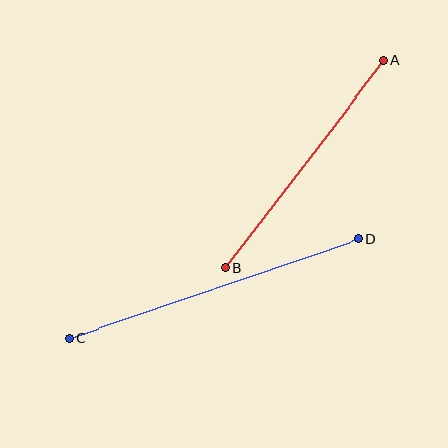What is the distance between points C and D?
The distance is approximately 305 pixels.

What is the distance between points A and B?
The distance is approximately 261 pixels.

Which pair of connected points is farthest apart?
Points C and D are farthest apart.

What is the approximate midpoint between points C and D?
The midpoint is at approximately (214, 288) pixels.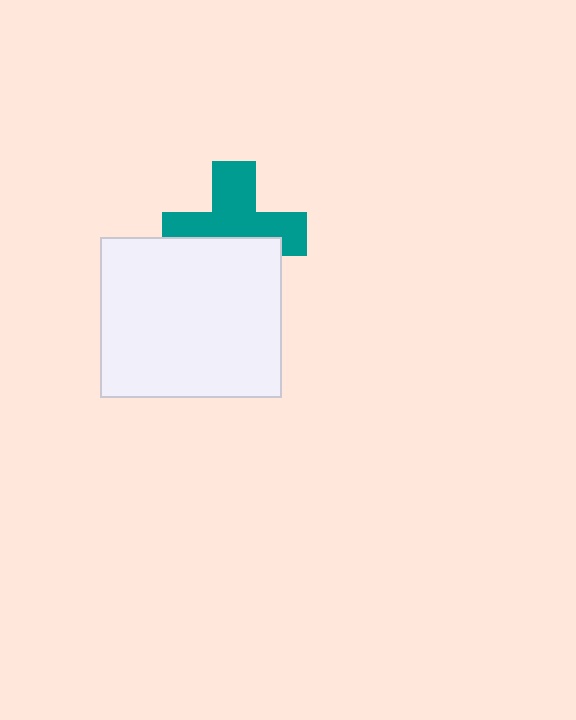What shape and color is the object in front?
The object in front is a white rectangle.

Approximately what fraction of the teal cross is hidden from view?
Roughly 40% of the teal cross is hidden behind the white rectangle.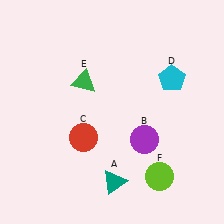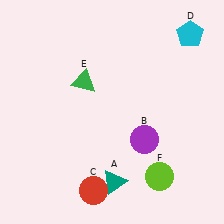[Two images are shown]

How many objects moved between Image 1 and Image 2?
2 objects moved between the two images.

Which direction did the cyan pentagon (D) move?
The cyan pentagon (D) moved up.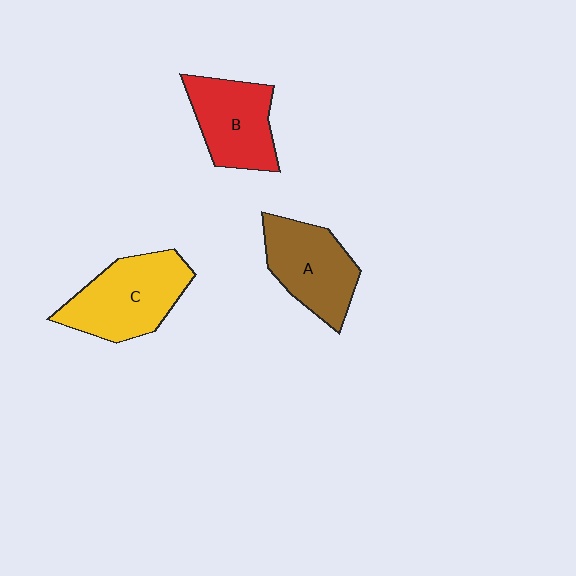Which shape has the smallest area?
Shape B (red).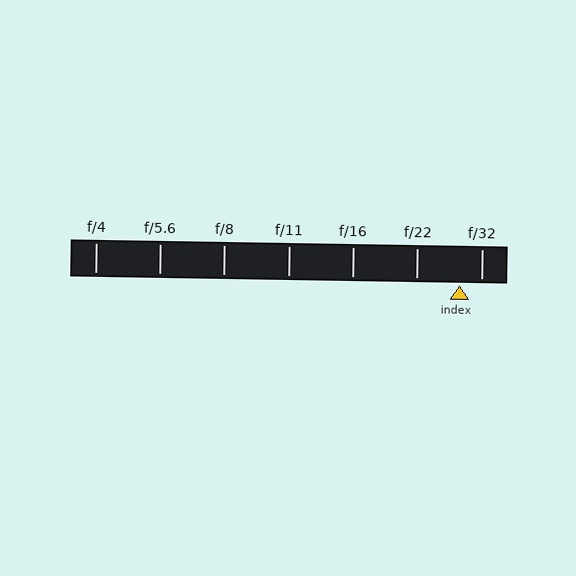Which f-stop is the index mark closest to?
The index mark is closest to f/32.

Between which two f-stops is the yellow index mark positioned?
The index mark is between f/22 and f/32.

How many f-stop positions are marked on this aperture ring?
There are 7 f-stop positions marked.